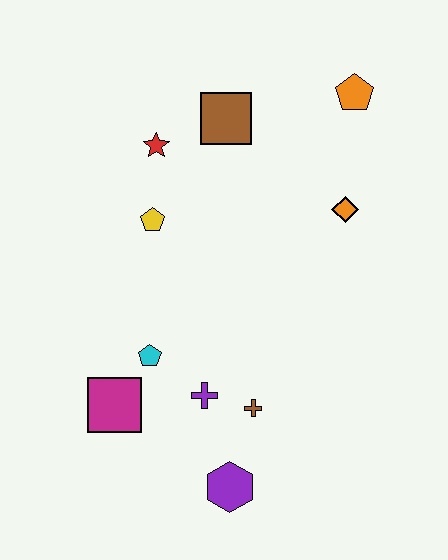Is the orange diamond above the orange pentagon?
No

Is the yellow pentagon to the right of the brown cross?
No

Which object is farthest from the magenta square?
The orange pentagon is farthest from the magenta square.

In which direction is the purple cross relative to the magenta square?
The purple cross is to the right of the magenta square.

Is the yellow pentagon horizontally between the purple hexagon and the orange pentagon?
No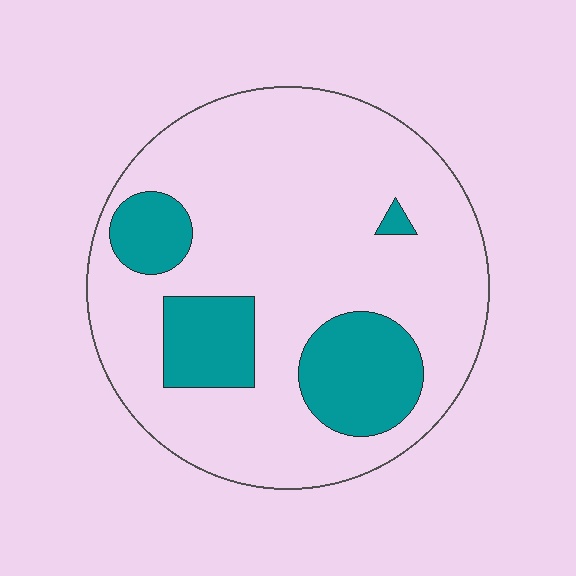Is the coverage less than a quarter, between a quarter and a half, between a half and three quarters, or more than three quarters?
Less than a quarter.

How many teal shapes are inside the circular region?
4.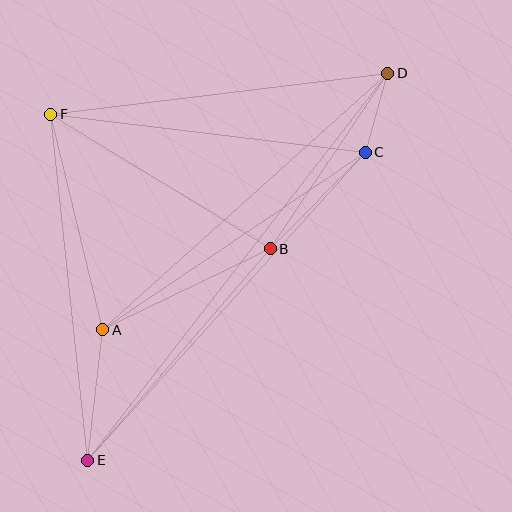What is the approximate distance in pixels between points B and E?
The distance between B and E is approximately 279 pixels.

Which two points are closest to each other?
Points C and D are closest to each other.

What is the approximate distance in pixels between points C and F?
The distance between C and F is approximately 317 pixels.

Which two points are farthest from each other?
Points D and E are farthest from each other.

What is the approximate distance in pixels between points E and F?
The distance between E and F is approximately 348 pixels.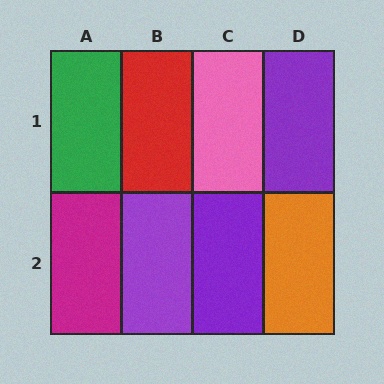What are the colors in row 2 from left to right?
Magenta, purple, purple, orange.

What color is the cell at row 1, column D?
Purple.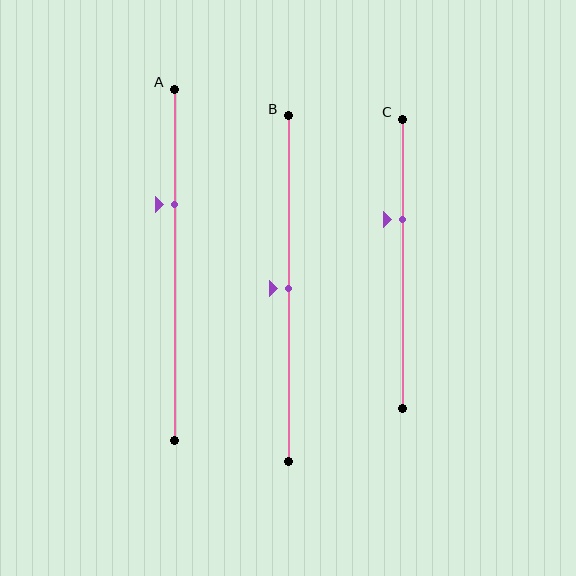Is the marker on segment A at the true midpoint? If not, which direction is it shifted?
No, the marker on segment A is shifted upward by about 17% of the segment length.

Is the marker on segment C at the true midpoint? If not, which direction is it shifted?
No, the marker on segment C is shifted upward by about 15% of the segment length.